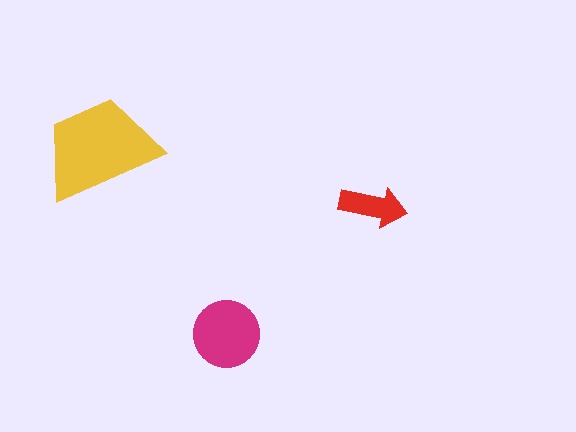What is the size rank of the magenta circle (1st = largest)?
2nd.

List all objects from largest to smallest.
The yellow trapezoid, the magenta circle, the red arrow.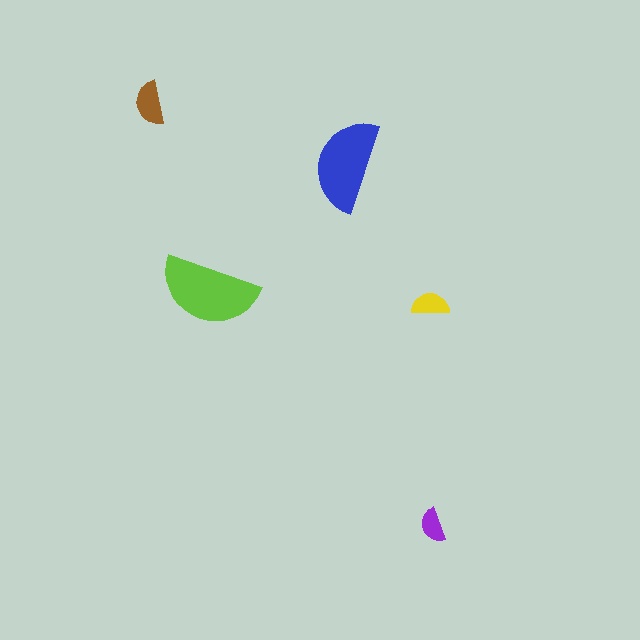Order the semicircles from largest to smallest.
the lime one, the blue one, the brown one, the yellow one, the purple one.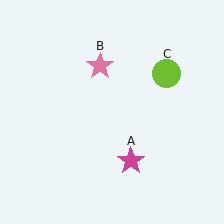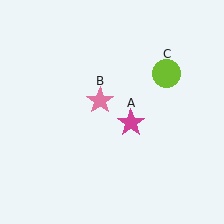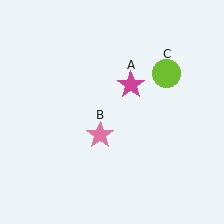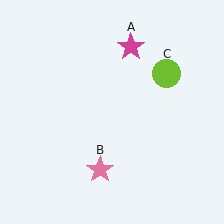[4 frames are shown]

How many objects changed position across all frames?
2 objects changed position: magenta star (object A), pink star (object B).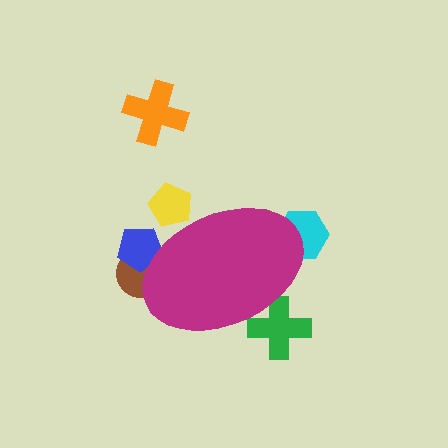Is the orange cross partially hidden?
No, the orange cross is fully visible.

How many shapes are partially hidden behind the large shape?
5 shapes are partially hidden.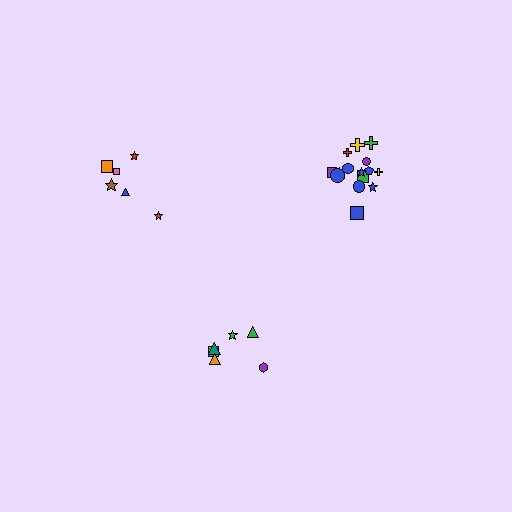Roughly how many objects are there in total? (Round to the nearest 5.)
Roughly 25 objects in total.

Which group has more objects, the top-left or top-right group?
The top-right group.